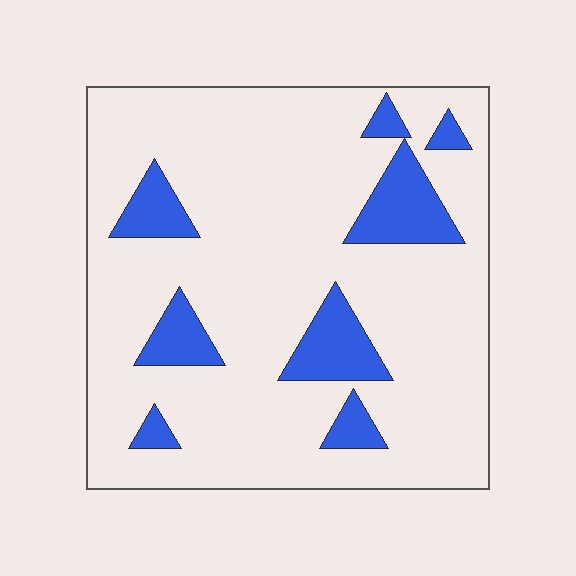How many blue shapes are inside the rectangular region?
8.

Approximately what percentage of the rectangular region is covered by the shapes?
Approximately 15%.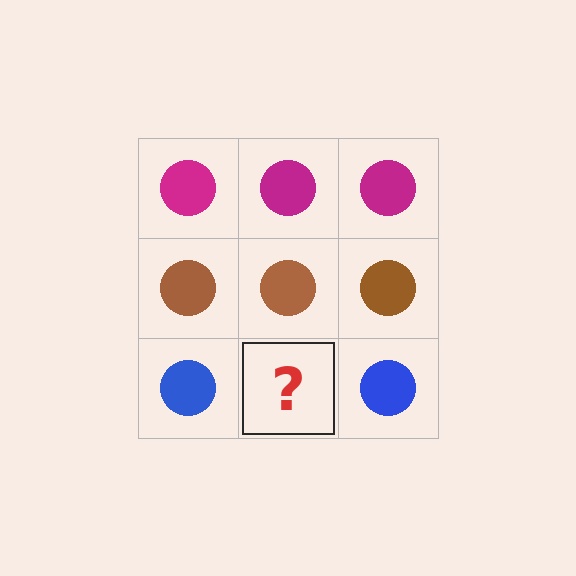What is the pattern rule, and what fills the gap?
The rule is that each row has a consistent color. The gap should be filled with a blue circle.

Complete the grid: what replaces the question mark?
The question mark should be replaced with a blue circle.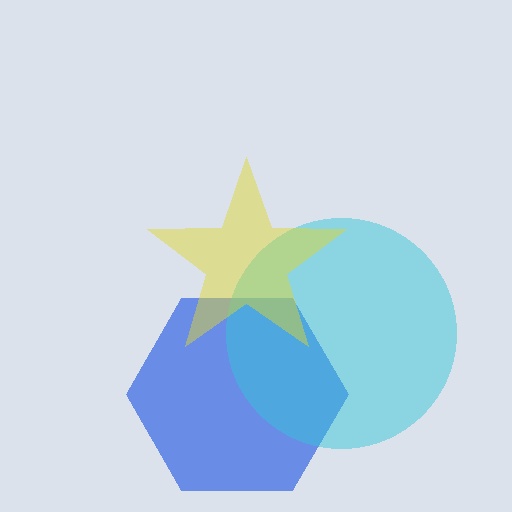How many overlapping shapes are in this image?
There are 3 overlapping shapes in the image.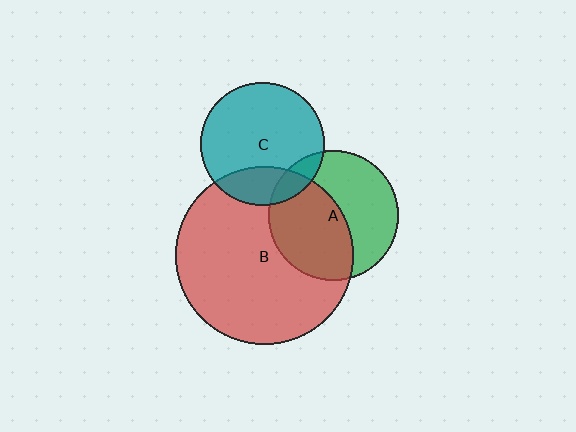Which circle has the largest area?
Circle B (red).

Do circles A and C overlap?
Yes.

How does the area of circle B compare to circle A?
Approximately 1.9 times.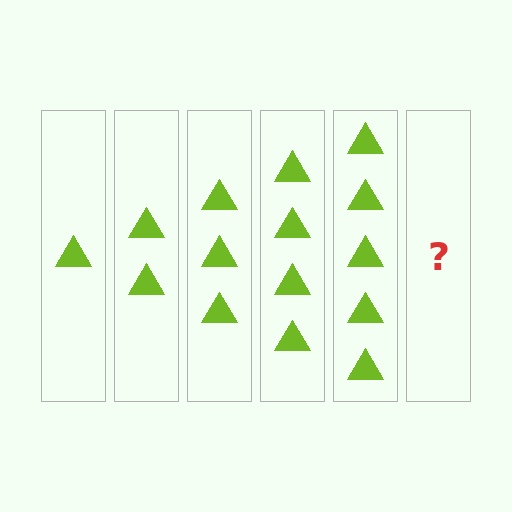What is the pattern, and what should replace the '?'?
The pattern is that each step adds one more triangle. The '?' should be 6 triangles.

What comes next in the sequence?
The next element should be 6 triangles.